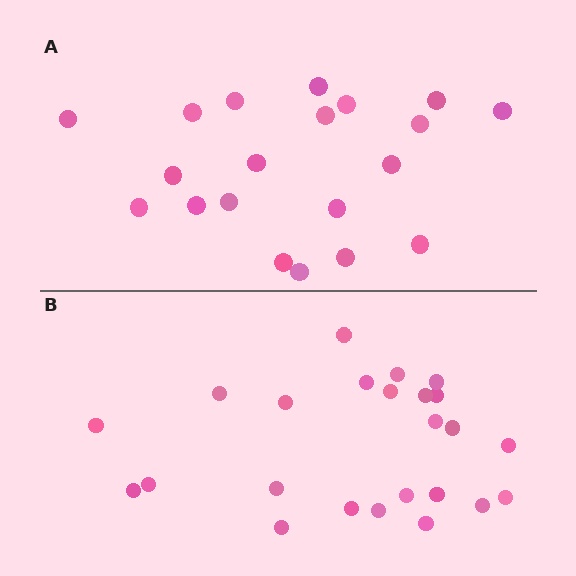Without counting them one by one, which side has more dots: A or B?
Region B (the bottom region) has more dots.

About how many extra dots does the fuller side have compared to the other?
Region B has about 4 more dots than region A.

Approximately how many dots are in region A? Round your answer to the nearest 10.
About 20 dots.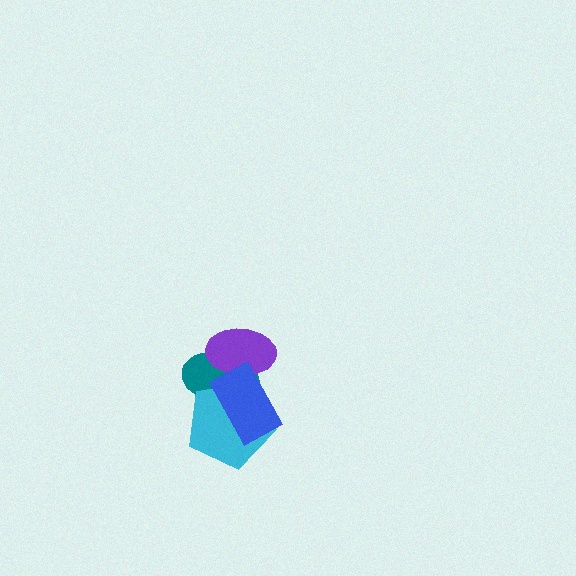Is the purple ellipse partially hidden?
Yes, it is partially covered by another shape.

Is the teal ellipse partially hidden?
Yes, it is partially covered by another shape.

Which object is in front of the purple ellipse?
The blue rectangle is in front of the purple ellipse.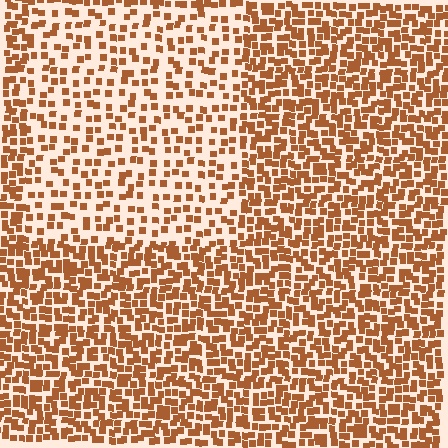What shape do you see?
I see a rectangle.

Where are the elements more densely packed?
The elements are more densely packed outside the rectangle boundary.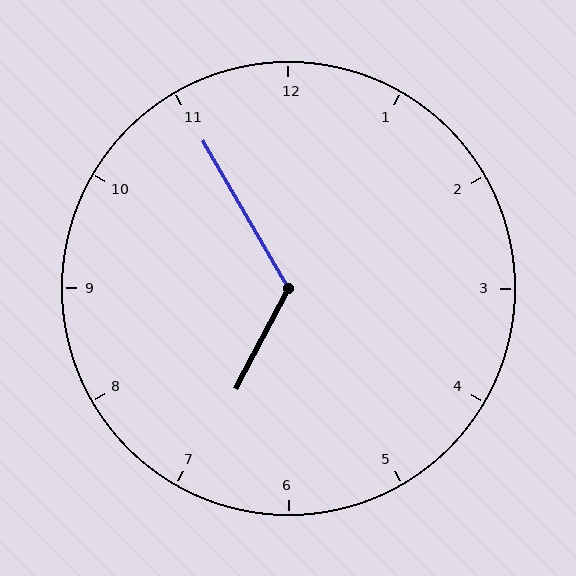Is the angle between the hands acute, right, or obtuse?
It is obtuse.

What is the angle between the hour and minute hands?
Approximately 122 degrees.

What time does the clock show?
6:55.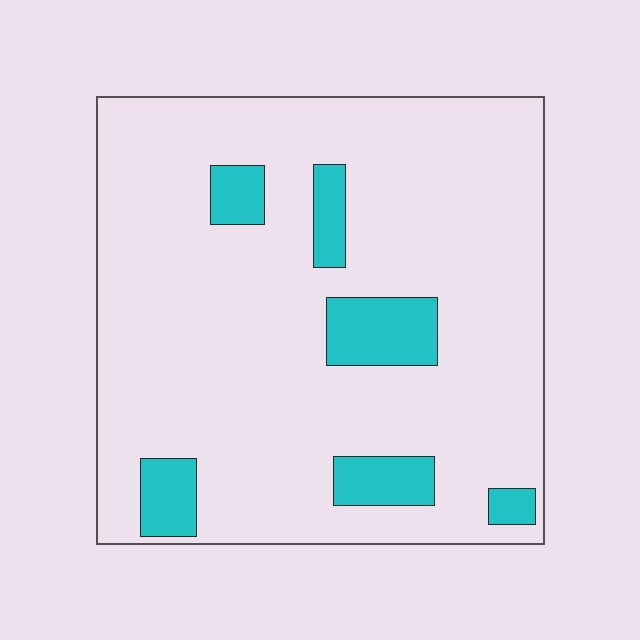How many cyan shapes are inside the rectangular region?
6.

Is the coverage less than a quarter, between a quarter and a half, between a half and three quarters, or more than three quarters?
Less than a quarter.